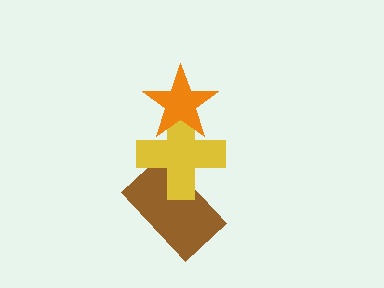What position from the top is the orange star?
The orange star is 1st from the top.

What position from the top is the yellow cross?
The yellow cross is 2nd from the top.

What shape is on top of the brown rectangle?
The yellow cross is on top of the brown rectangle.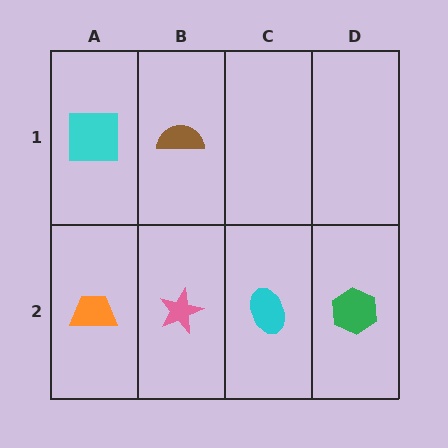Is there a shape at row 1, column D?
No, that cell is empty.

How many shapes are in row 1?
2 shapes.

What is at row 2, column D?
A green hexagon.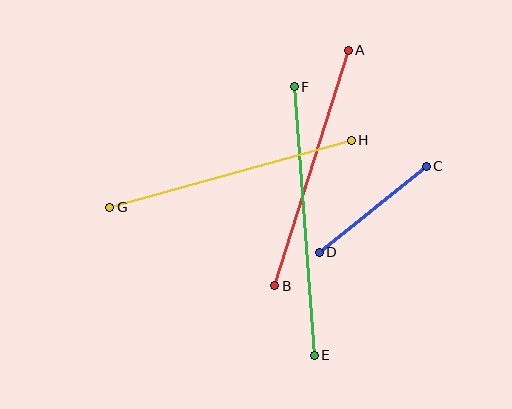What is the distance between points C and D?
The distance is approximately 137 pixels.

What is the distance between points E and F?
The distance is approximately 269 pixels.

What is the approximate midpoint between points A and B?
The midpoint is at approximately (311, 168) pixels.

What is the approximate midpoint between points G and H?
The midpoint is at approximately (230, 174) pixels.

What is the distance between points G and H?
The distance is approximately 250 pixels.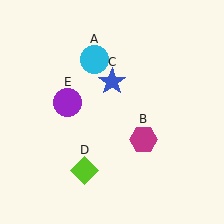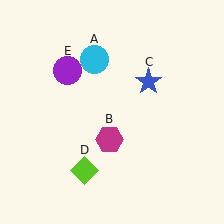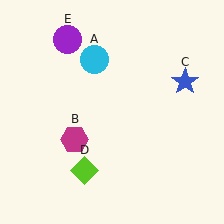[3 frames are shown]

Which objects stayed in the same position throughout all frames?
Cyan circle (object A) and lime diamond (object D) remained stationary.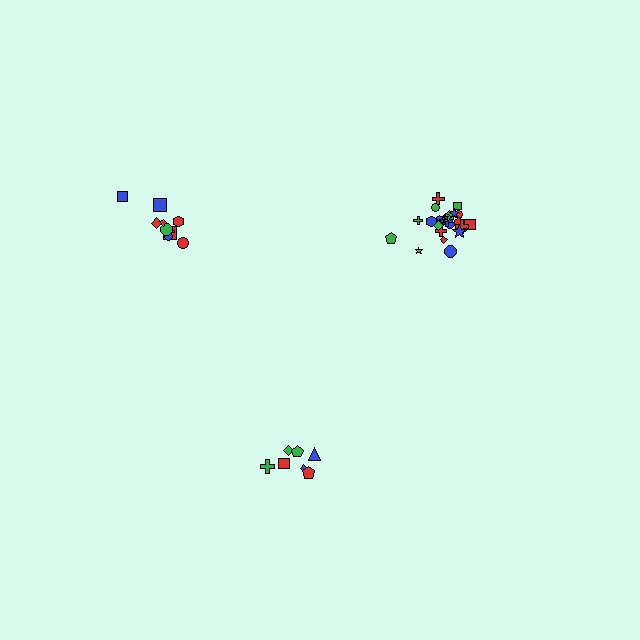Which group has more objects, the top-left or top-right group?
The top-right group.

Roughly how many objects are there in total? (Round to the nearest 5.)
Roughly 40 objects in total.